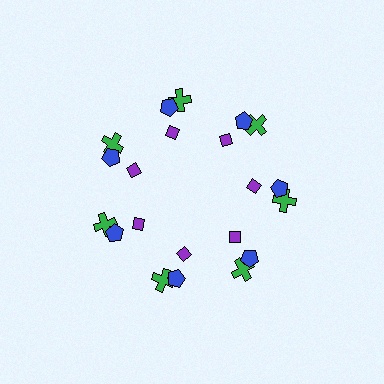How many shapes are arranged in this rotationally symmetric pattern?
There are 21 shapes, arranged in 7 groups of 3.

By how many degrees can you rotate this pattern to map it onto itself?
The pattern maps onto itself every 51 degrees of rotation.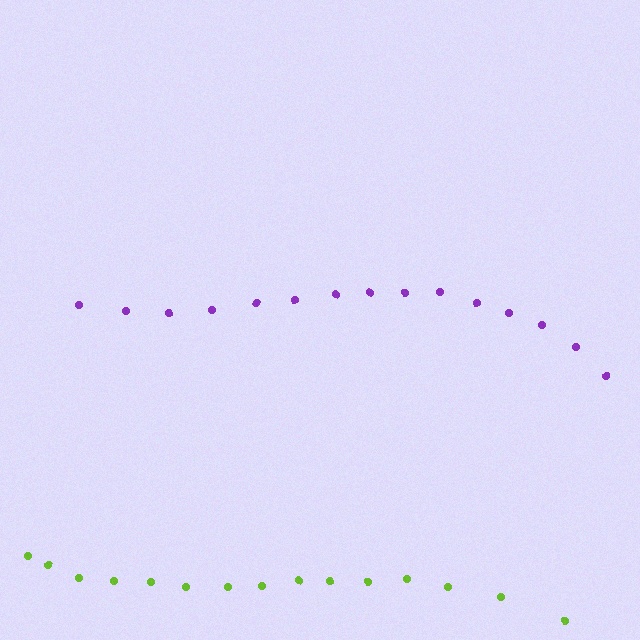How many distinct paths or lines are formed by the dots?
There are 2 distinct paths.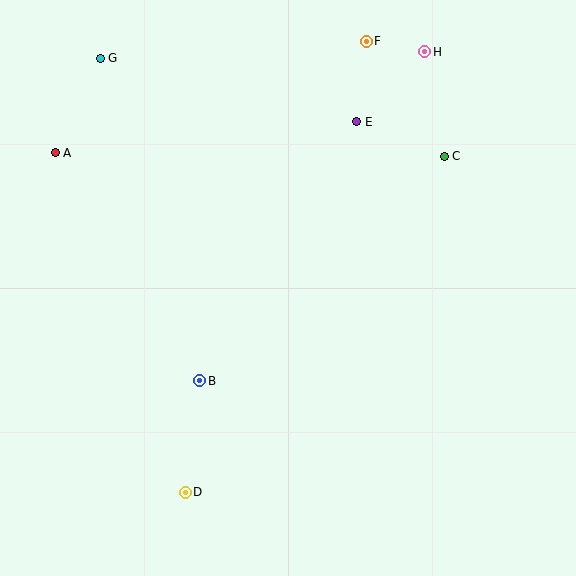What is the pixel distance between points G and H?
The distance between G and H is 324 pixels.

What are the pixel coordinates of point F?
Point F is at (366, 41).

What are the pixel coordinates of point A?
Point A is at (55, 153).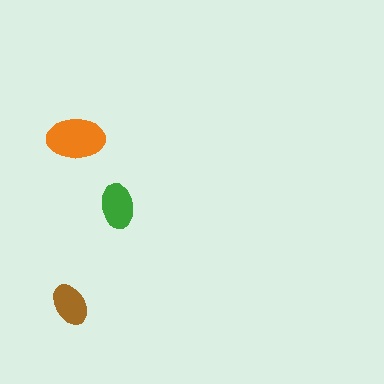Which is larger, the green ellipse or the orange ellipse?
The orange one.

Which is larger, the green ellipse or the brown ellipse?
The green one.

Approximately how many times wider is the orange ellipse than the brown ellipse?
About 1.5 times wider.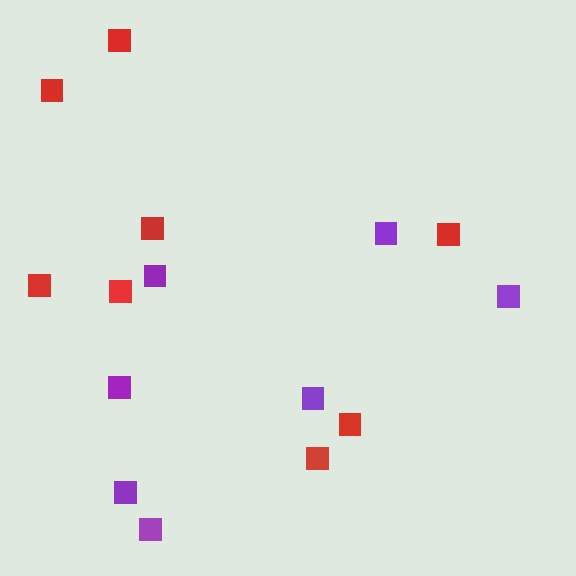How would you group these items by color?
There are 2 groups: one group of red squares (8) and one group of purple squares (7).